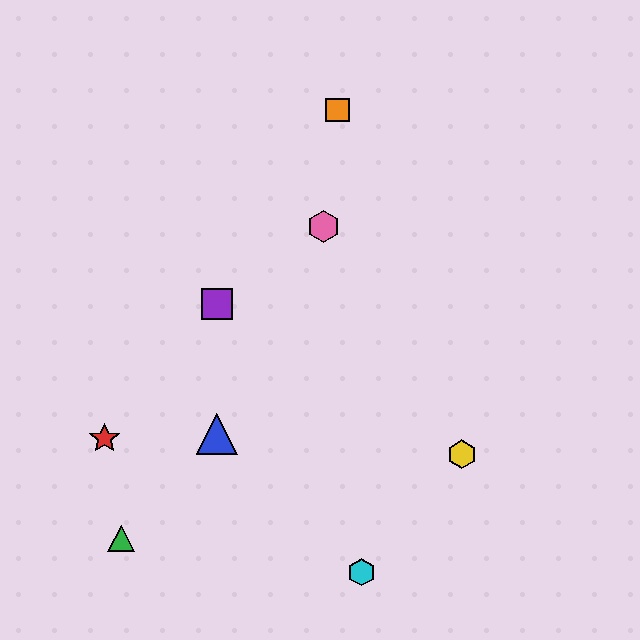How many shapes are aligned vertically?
2 shapes (the blue triangle, the purple square) are aligned vertically.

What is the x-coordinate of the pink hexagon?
The pink hexagon is at x≈324.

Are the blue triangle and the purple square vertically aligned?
Yes, both are at x≈217.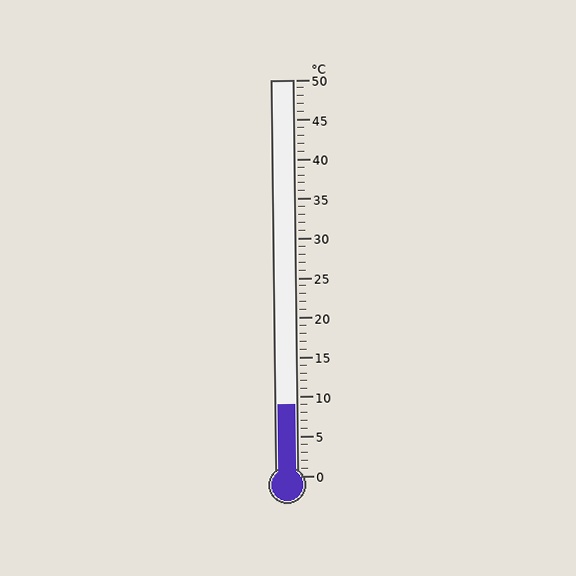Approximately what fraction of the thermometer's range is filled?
The thermometer is filled to approximately 20% of its range.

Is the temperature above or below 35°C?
The temperature is below 35°C.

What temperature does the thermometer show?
The thermometer shows approximately 9°C.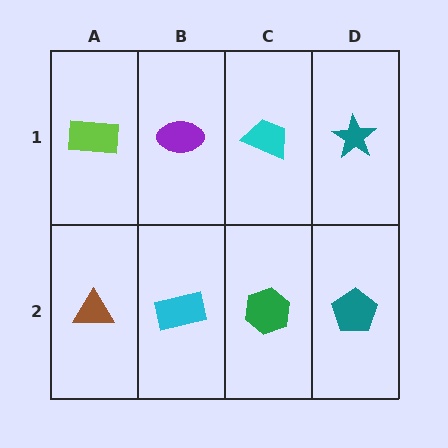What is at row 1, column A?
A lime rectangle.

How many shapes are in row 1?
4 shapes.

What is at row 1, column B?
A purple ellipse.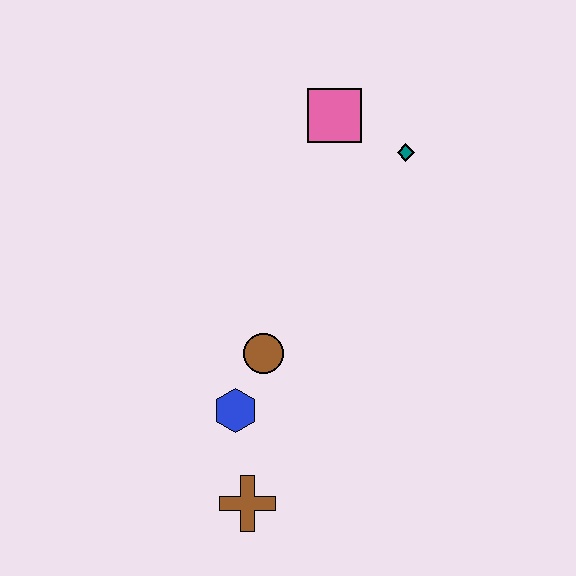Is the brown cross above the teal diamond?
No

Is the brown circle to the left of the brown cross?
No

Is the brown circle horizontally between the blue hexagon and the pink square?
Yes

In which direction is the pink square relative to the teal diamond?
The pink square is to the left of the teal diamond.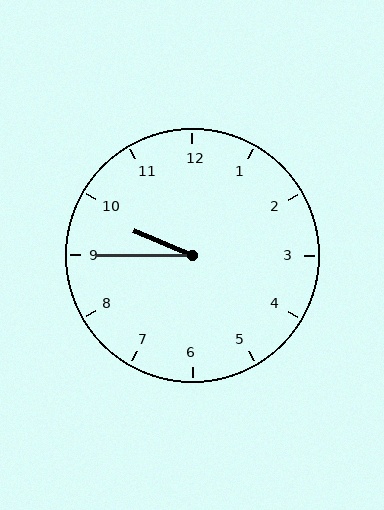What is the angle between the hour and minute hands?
Approximately 22 degrees.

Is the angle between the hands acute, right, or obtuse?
It is acute.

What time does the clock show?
9:45.